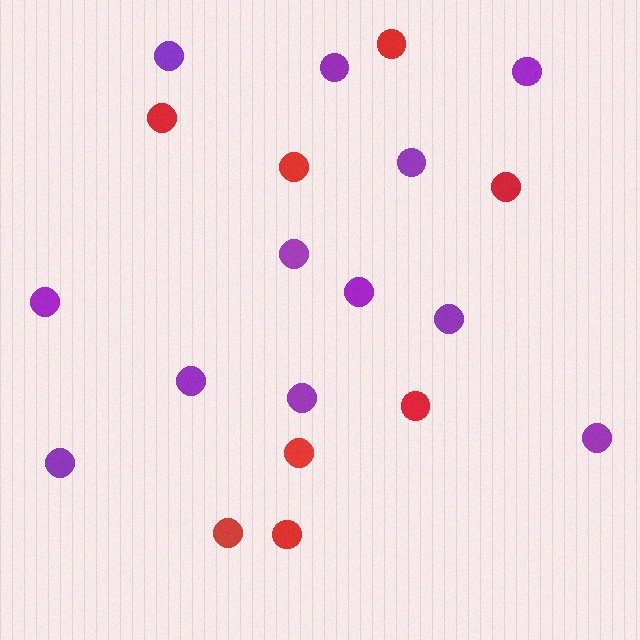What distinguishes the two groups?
There are 2 groups: one group of purple circles (12) and one group of red circles (8).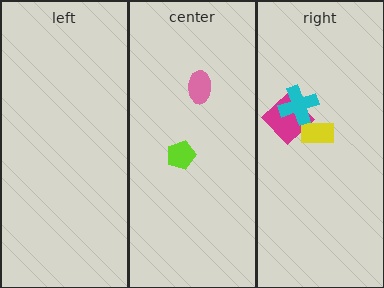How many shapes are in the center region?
2.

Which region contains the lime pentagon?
The center region.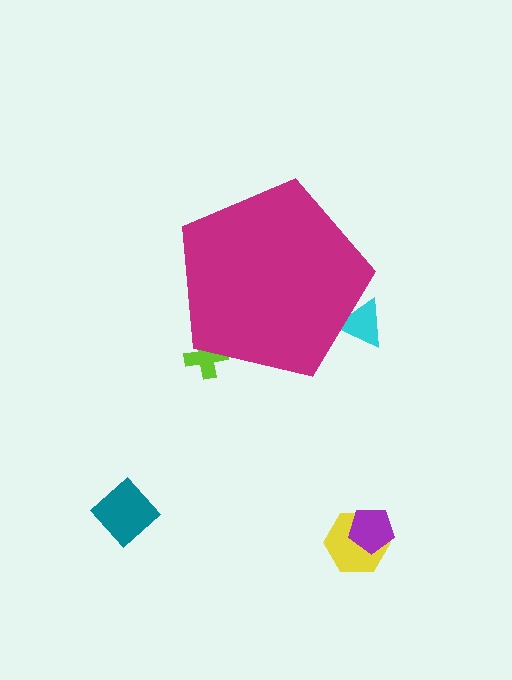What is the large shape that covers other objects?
A magenta pentagon.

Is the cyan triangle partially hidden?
Yes, the cyan triangle is partially hidden behind the magenta pentagon.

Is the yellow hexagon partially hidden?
No, the yellow hexagon is fully visible.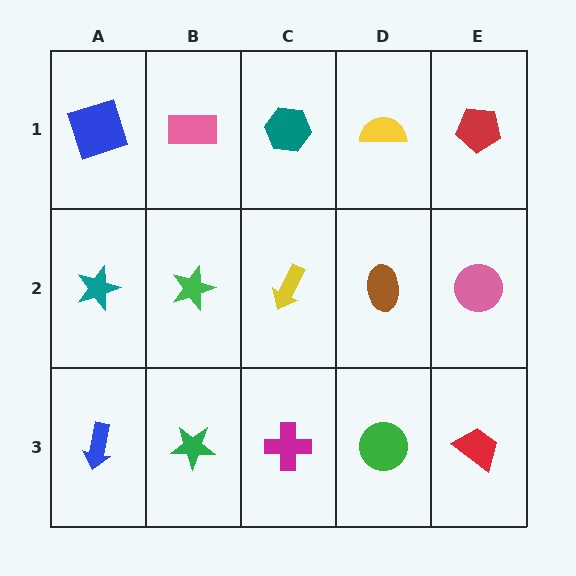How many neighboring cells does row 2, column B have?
4.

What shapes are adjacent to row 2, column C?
A teal hexagon (row 1, column C), a magenta cross (row 3, column C), a green star (row 2, column B), a brown ellipse (row 2, column D).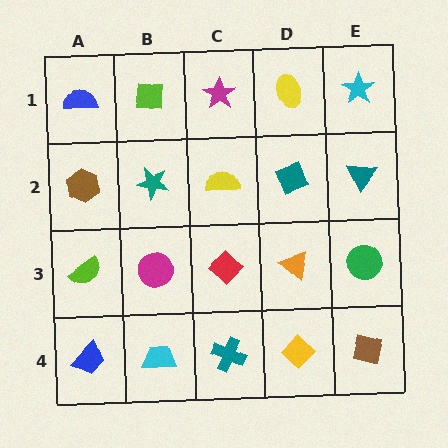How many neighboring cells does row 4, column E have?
2.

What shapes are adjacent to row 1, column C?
A yellow semicircle (row 2, column C), a lime square (row 1, column B), a yellow ellipse (row 1, column D).